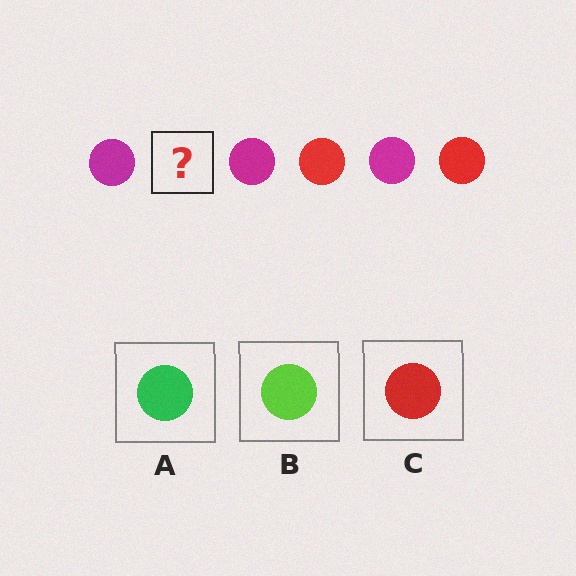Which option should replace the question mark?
Option C.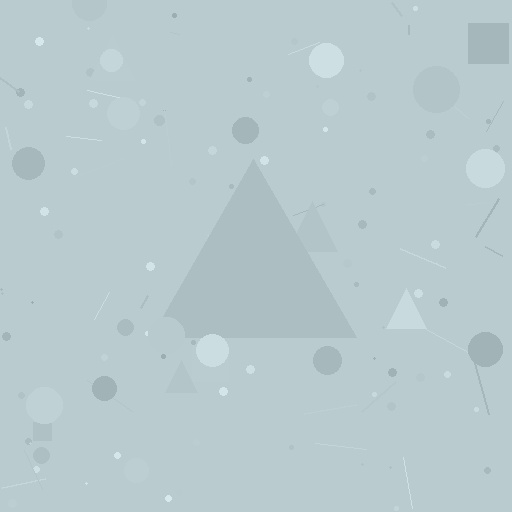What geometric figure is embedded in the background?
A triangle is embedded in the background.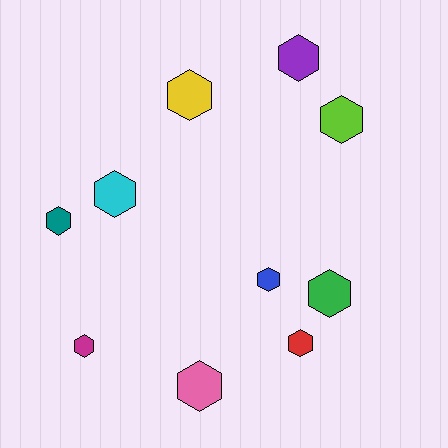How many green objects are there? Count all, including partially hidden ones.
There is 1 green object.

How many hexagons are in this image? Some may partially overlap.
There are 10 hexagons.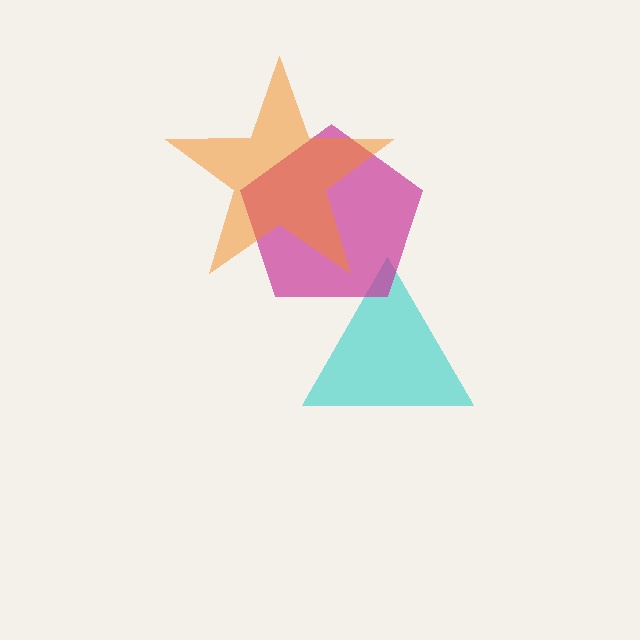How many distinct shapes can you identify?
There are 3 distinct shapes: a cyan triangle, a magenta pentagon, an orange star.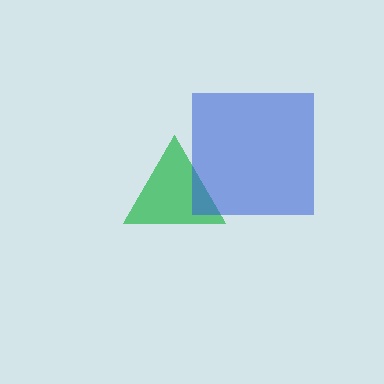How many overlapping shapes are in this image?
There are 2 overlapping shapes in the image.